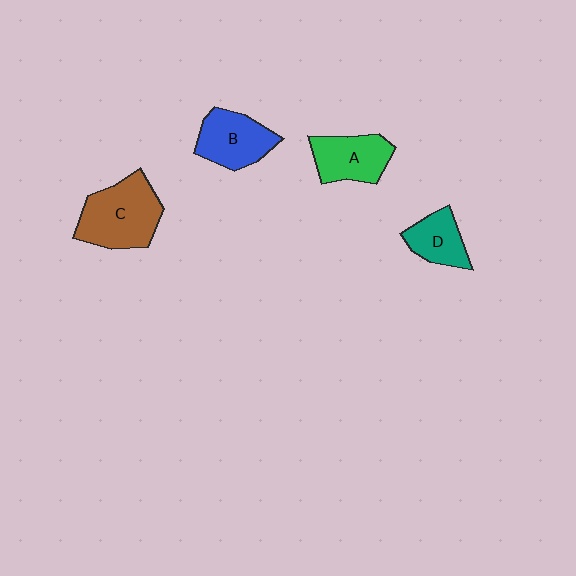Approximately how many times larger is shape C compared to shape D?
Approximately 1.9 times.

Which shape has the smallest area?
Shape D (teal).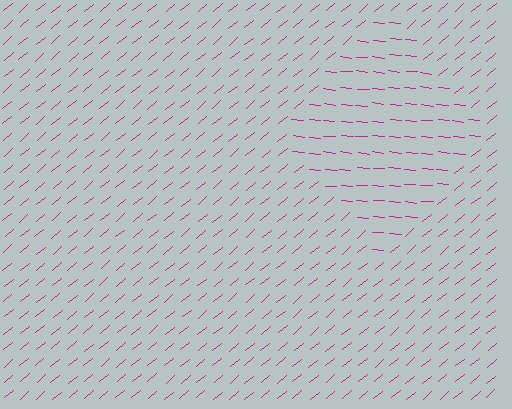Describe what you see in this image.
The image is filled with small magenta line segments. A diamond region in the image has lines oriented differently from the surrounding lines, creating a visible texture boundary.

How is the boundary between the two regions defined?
The boundary is defined purely by a change in line orientation (approximately 45 degrees difference). All lines are the same color and thickness.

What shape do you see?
I see a diamond.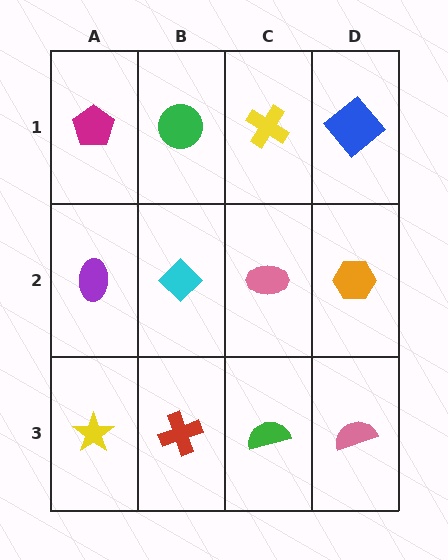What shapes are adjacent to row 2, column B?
A green circle (row 1, column B), a red cross (row 3, column B), a purple ellipse (row 2, column A), a pink ellipse (row 2, column C).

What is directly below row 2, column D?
A pink semicircle.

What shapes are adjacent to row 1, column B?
A cyan diamond (row 2, column B), a magenta pentagon (row 1, column A), a yellow cross (row 1, column C).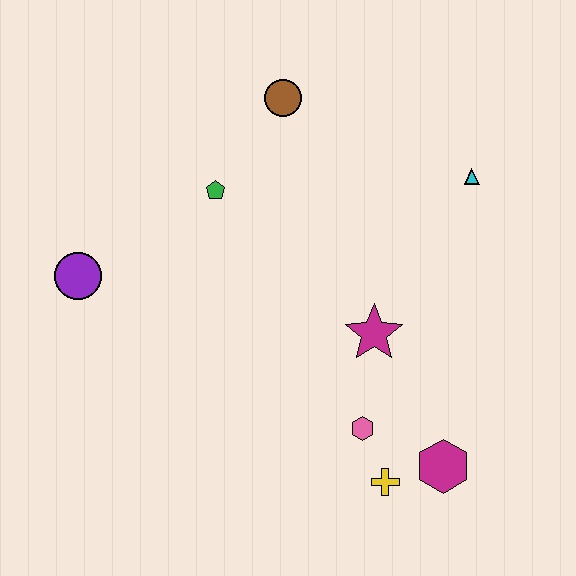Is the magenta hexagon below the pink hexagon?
Yes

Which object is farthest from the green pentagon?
The magenta hexagon is farthest from the green pentagon.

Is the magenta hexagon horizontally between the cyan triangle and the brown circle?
Yes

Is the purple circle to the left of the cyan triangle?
Yes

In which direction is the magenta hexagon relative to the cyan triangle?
The magenta hexagon is below the cyan triangle.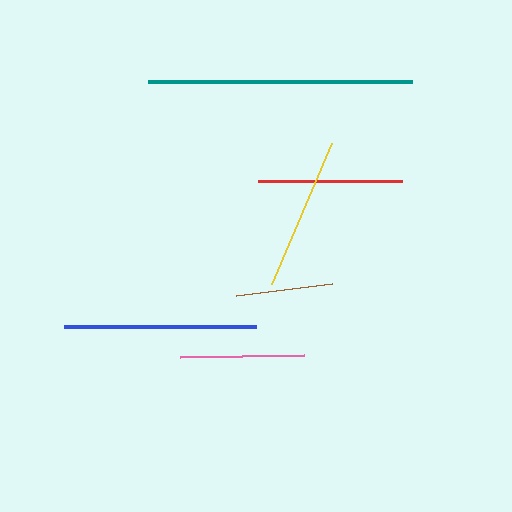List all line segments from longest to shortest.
From longest to shortest: teal, blue, yellow, red, pink, brown.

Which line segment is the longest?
The teal line is the longest at approximately 264 pixels.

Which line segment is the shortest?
The brown line is the shortest at approximately 97 pixels.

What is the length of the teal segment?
The teal segment is approximately 264 pixels long.